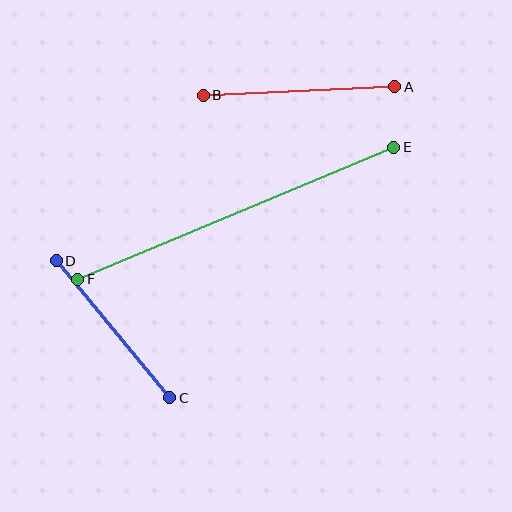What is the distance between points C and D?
The distance is approximately 178 pixels.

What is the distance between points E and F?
The distance is approximately 342 pixels.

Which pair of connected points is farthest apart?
Points E and F are farthest apart.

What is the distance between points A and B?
The distance is approximately 192 pixels.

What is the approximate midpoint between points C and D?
The midpoint is at approximately (113, 329) pixels.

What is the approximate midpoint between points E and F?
The midpoint is at approximately (236, 213) pixels.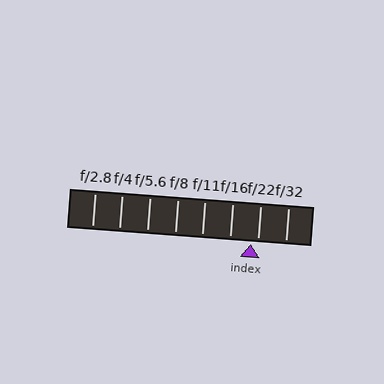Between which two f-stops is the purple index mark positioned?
The index mark is between f/16 and f/22.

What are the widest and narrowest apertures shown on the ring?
The widest aperture shown is f/2.8 and the narrowest is f/32.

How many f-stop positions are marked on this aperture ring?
There are 8 f-stop positions marked.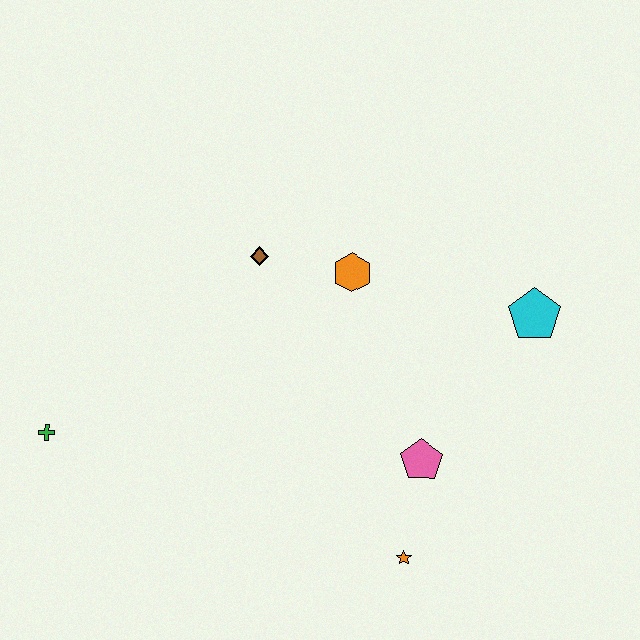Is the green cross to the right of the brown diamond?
No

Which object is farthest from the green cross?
The cyan pentagon is farthest from the green cross.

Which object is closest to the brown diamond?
The orange hexagon is closest to the brown diamond.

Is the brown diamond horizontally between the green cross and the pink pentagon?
Yes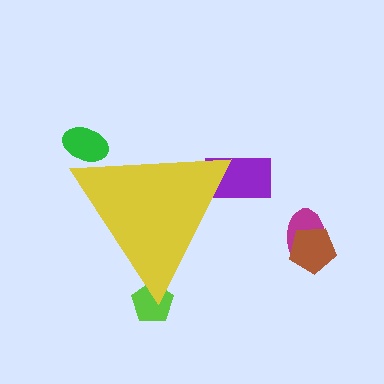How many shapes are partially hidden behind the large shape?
3 shapes are partially hidden.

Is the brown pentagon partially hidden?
No, the brown pentagon is fully visible.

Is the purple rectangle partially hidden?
Yes, the purple rectangle is partially hidden behind the yellow triangle.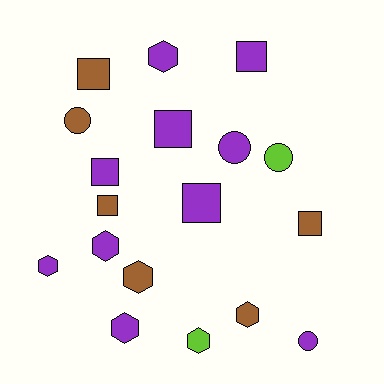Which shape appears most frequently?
Square, with 7 objects.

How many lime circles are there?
There is 1 lime circle.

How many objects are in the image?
There are 18 objects.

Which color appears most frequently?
Purple, with 10 objects.